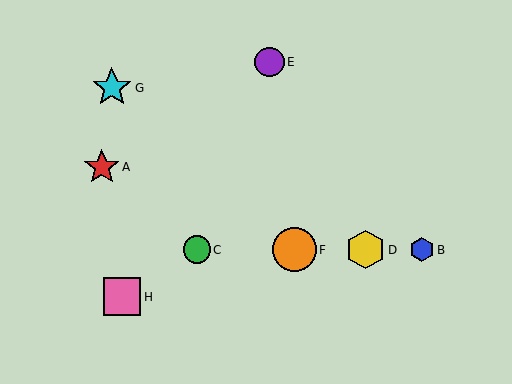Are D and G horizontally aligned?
No, D is at y≈250 and G is at y≈88.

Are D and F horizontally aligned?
Yes, both are at y≈250.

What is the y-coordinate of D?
Object D is at y≈250.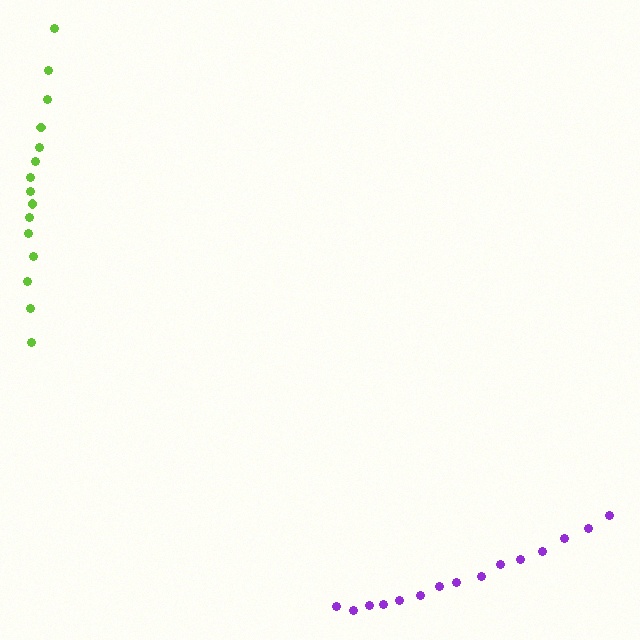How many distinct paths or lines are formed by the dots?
There are 2 distinct paths.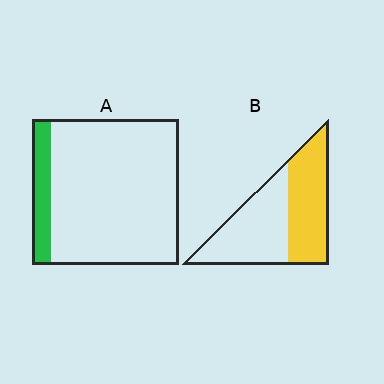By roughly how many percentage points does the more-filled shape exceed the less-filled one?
By roughly 35 percentage points (B over A).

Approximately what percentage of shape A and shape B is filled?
A is approximately 15% and B is approximately 50%.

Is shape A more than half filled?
No.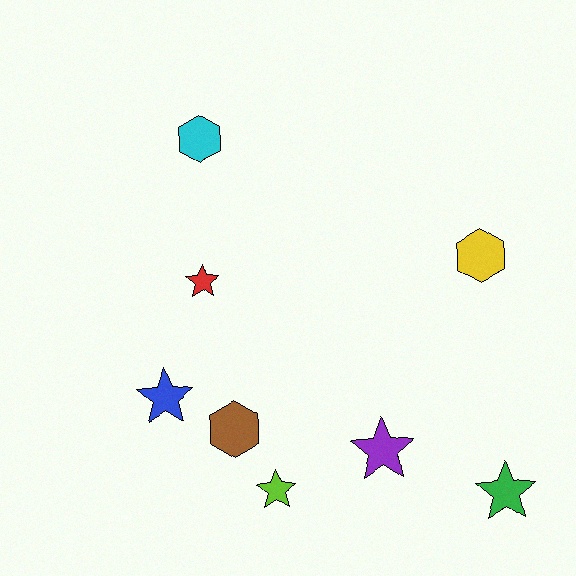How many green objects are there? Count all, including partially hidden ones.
There is 1 green object.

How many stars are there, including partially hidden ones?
There are 5 stars.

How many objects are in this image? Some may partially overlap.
There are 8 objects.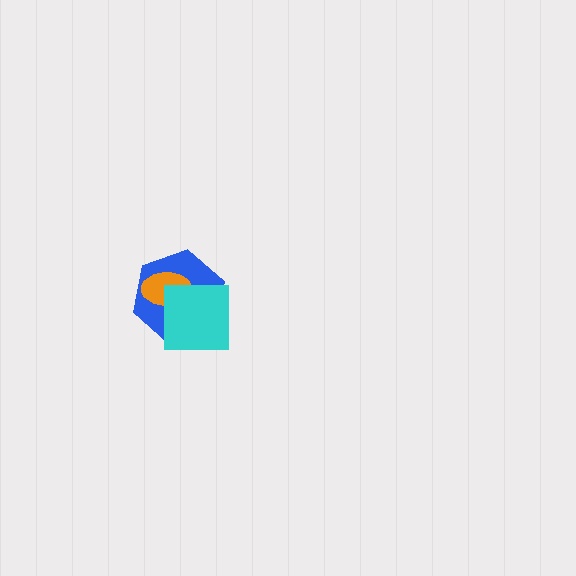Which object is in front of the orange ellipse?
The cyan square is in front of the orange ellipse.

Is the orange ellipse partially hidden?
Yes, it is partially covered by another shape.